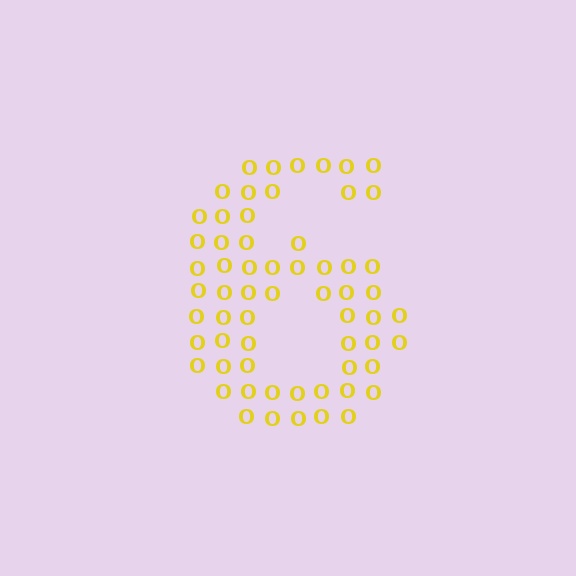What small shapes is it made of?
It is made of small letter O's.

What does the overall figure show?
The overall figure shows the digit 6.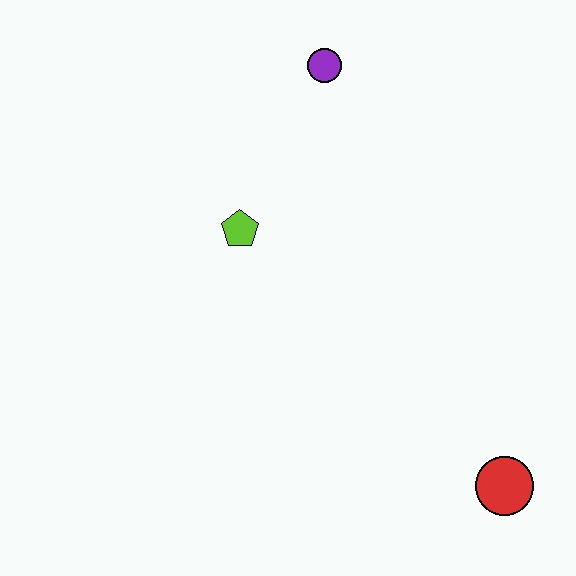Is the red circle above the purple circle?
No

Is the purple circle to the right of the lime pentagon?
Yes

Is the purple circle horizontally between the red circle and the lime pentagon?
Yes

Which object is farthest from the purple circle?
The red circle is farthest from the purple circle.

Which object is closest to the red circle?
The lime pentagon is closest to the red circle.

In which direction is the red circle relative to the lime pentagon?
The red circle is to the right of the lime pentagon.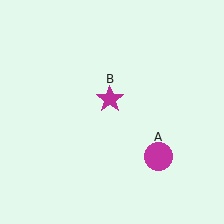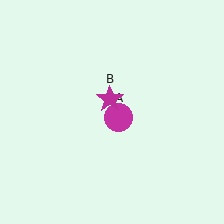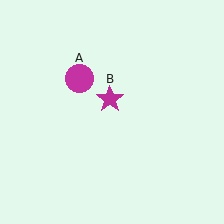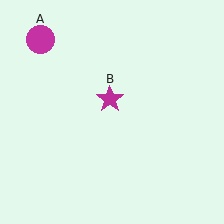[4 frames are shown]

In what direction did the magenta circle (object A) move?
The magenta circle (object A) moved up and to the left.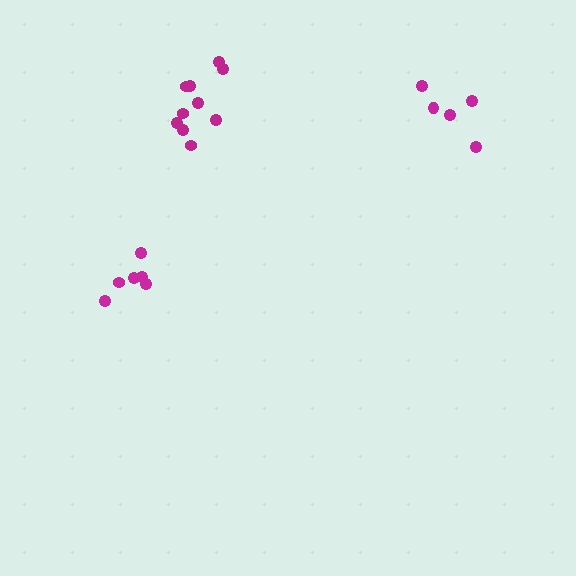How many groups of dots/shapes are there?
There are 3 groups.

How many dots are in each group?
Group 1: 5 dots, Group 2: 10 dots, Group 3: 6 dots (21 total).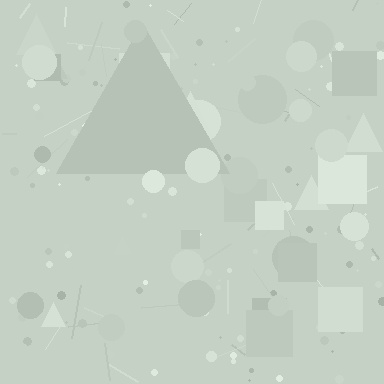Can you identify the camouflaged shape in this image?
The camouflaged shape is a triangle.